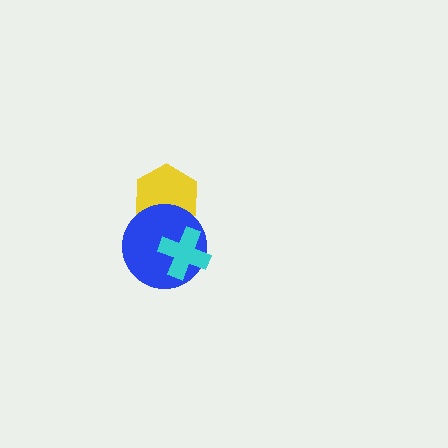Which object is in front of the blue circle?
The cyan cross is in front of the blue circle.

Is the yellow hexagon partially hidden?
Yes, it is partially covered by another shape.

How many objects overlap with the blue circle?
2 objects overlap with the blue circle.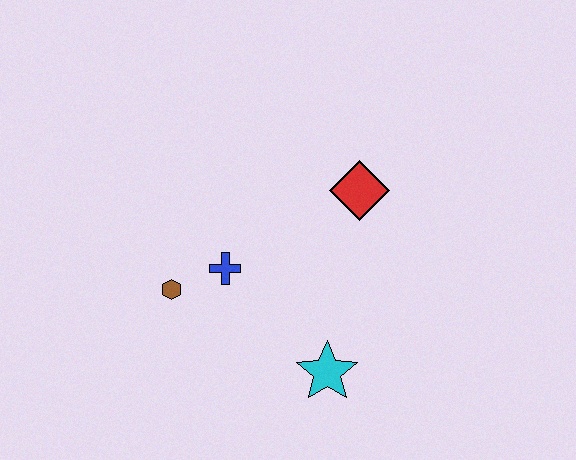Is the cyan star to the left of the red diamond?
Yes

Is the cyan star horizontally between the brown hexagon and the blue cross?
No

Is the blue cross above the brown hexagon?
Yes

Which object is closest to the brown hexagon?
The blue cross is closest to the brown hexagon.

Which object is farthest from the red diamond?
The brown hexagon is farthest from the red diamond.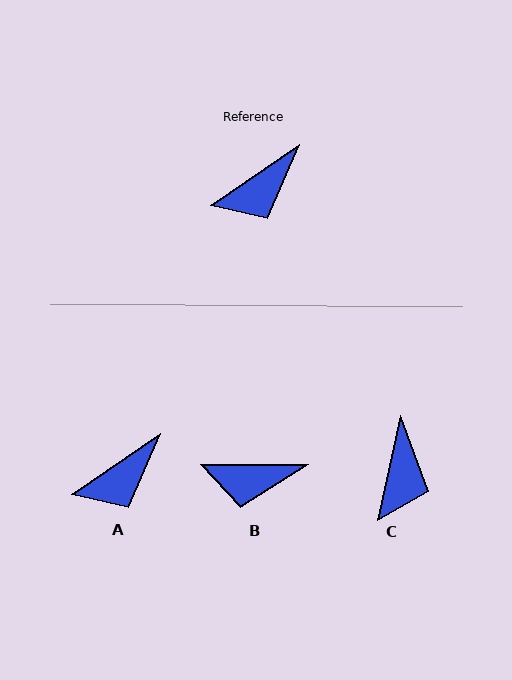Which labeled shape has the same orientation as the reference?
A.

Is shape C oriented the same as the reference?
No, it is off by about 43 degrees.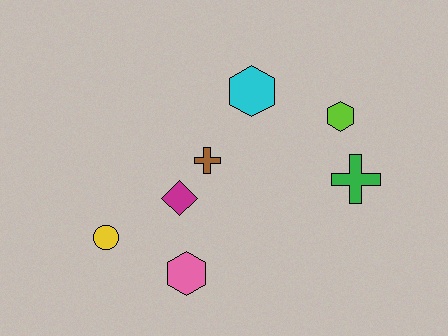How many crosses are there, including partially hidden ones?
There are 2 crosses.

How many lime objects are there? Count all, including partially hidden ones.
There is 1 lime object.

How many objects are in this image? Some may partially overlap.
There are 7 objects.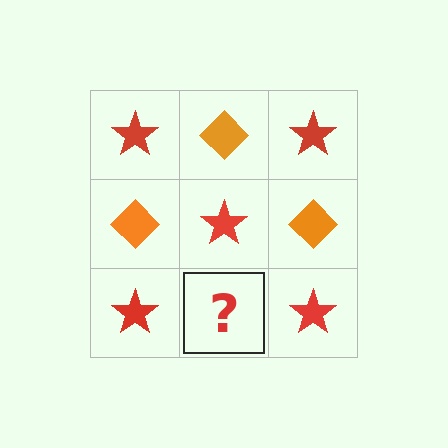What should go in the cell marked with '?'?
The missing cell should contain an orange diamond.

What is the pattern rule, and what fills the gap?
The rule is that it alternates red star and orange diamond in a checkerboard pattern. The gap should be filled with an orange diamond.